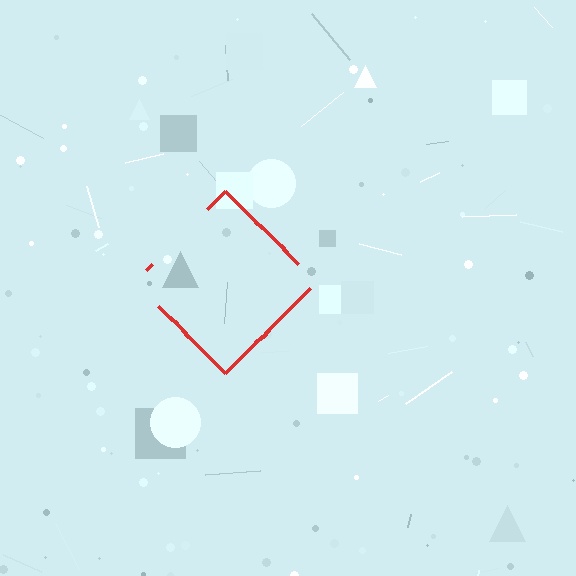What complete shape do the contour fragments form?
The contour fragments form a diamond.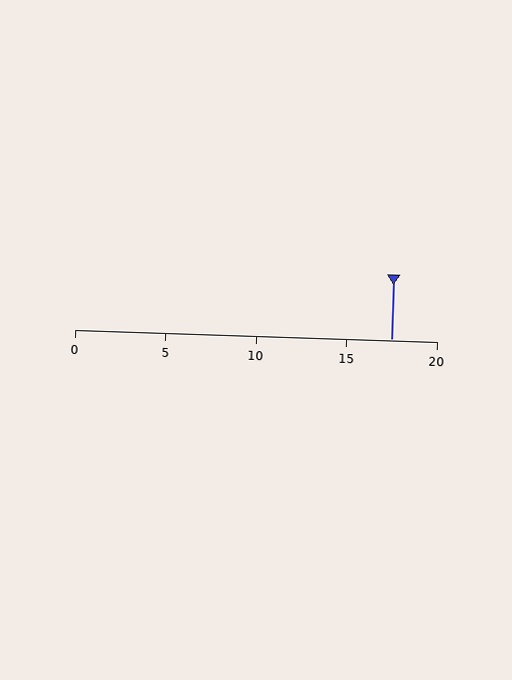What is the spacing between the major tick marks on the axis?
The major ticks are spaced 5 apart.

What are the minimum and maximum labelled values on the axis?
The axis runs from 0 to 20.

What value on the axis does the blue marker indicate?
The marker indicates approximately 17.5.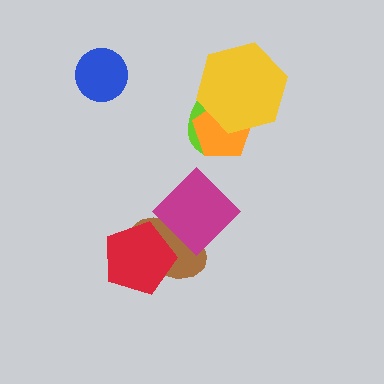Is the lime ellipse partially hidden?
Yes, it is partially covered by another shape.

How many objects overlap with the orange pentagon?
2 objects overlap with the orange pentagon.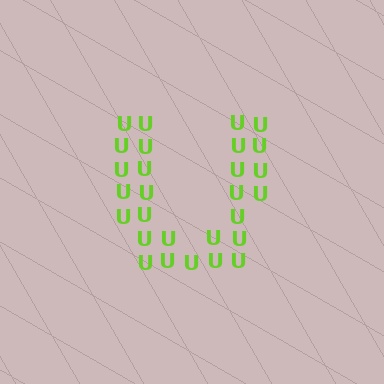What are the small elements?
The small elements are letter U's.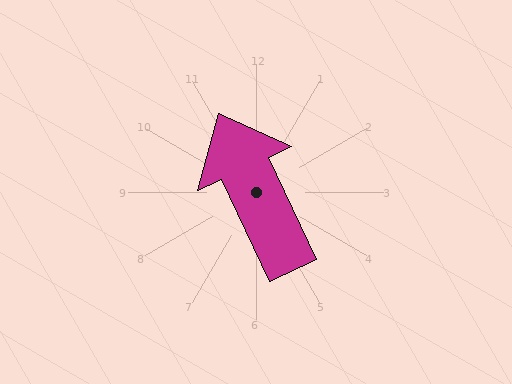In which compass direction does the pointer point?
Northwest.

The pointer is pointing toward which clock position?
Roughly 11 o'clock.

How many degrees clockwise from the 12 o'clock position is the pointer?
Approximately 334 degrees.